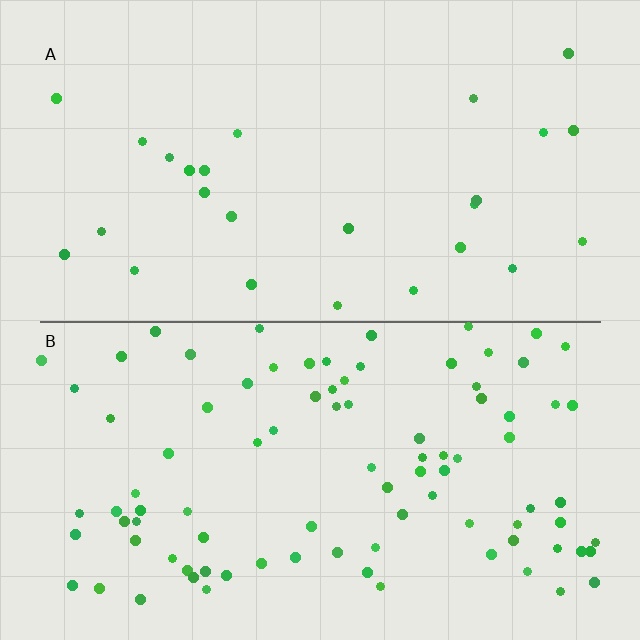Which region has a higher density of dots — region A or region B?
B (the bottom).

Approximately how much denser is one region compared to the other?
Approximately 3.5× — region B over region A.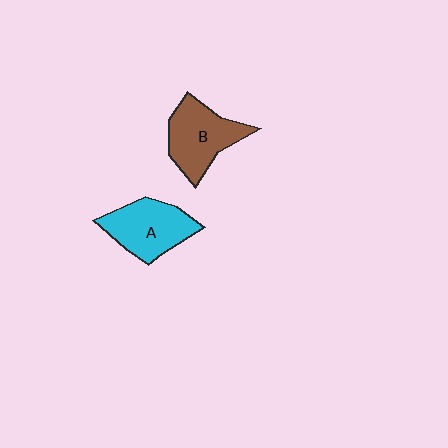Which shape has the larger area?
Shape B (brown).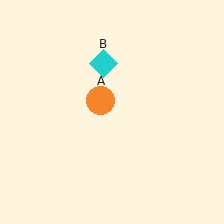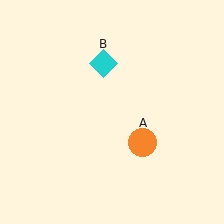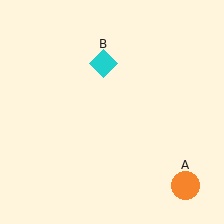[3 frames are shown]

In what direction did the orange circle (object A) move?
The orange circle (object A) moved down and to the right.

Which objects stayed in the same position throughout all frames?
Cyan diamond (object B) remained stationary.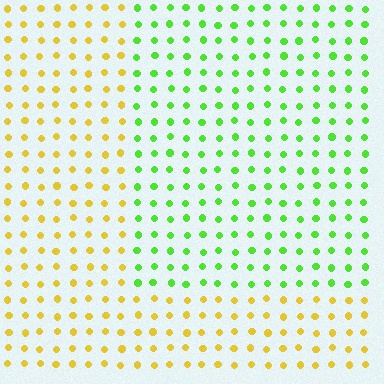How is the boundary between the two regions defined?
The boundary is defined purely by a slight shift in hue (about 61 degrees). Spacing, size, and orientation are identical on both sides.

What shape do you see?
I see a rectangle.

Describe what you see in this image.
The image is filled with small yellow elements in a uniform arrangement. A rectangle-shaped region is visible where the elements are tinted to a slightly different hue, forming a subtle color boundary.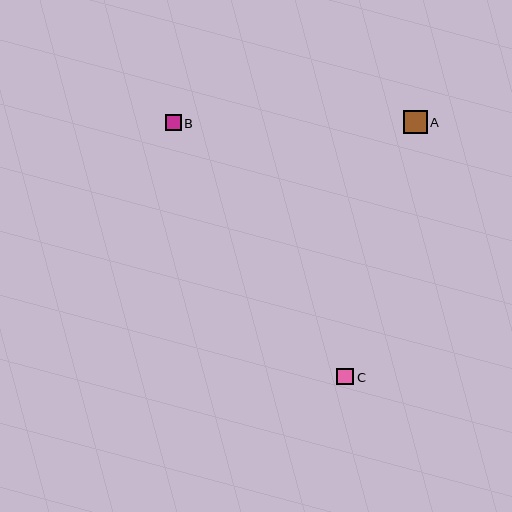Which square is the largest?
Square A is the largest with a size of approximately 23 pixels.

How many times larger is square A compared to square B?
Square A is approximately 1.5 times the size of square B.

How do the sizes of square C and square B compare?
Square C and square B are approximately the same size.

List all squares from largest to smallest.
From largest to smallest: A, C, B.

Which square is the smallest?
Square B is the smallest with a size of approximately 16 pixels.